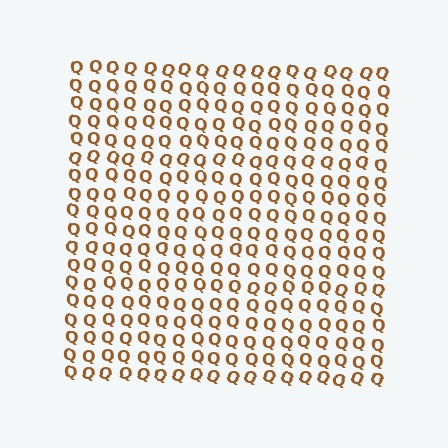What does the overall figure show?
The overall figure shows a square.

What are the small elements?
The small elements are letter Q's.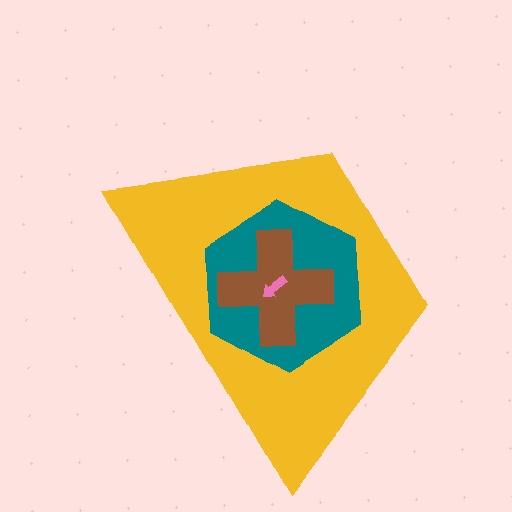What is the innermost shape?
The pink arrow.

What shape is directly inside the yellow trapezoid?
The teal hexagon.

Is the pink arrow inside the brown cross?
Yes.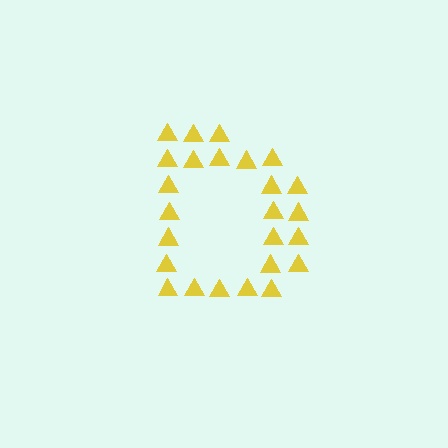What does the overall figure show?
The overall figure shows the letter D.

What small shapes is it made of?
It is made of small triangles.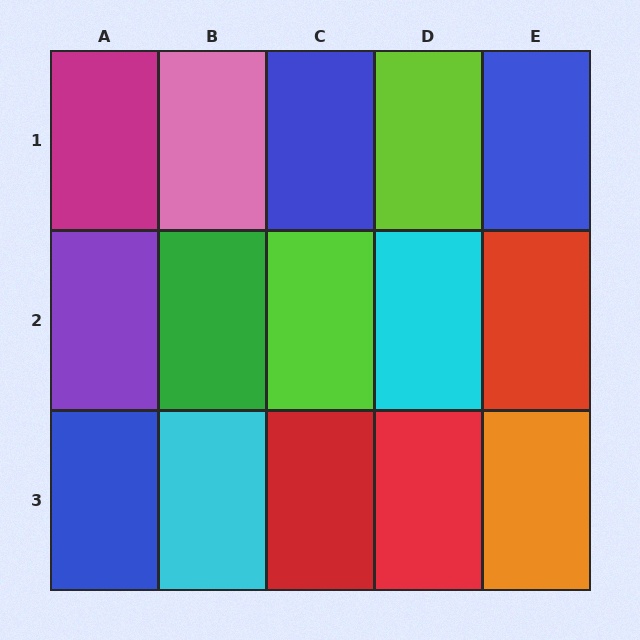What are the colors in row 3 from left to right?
Blue, cyan, red, red, orange.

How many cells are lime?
2 cells are lime.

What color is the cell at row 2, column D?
Cyan.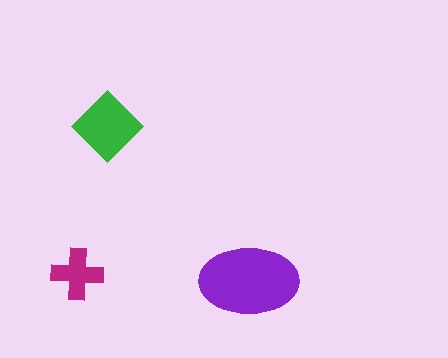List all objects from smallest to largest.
The magenta cross, the green diamond, the purple ellipse.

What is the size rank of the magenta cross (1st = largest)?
3rd.